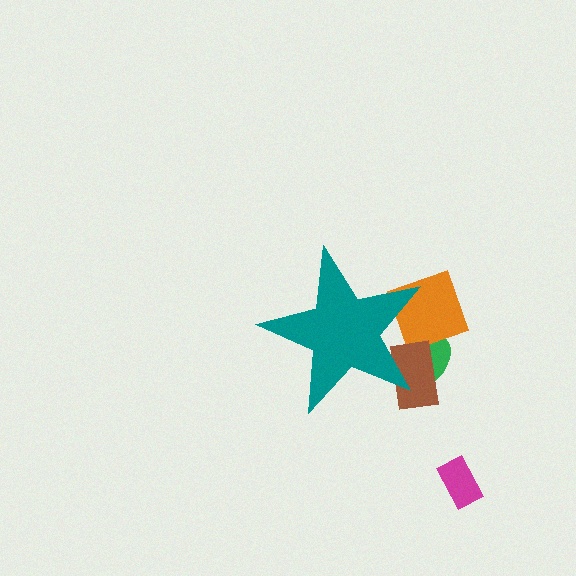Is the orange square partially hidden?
Yes, the orange square is partially hidden behind the teal star.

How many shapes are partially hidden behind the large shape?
3 shapes are partially hidden.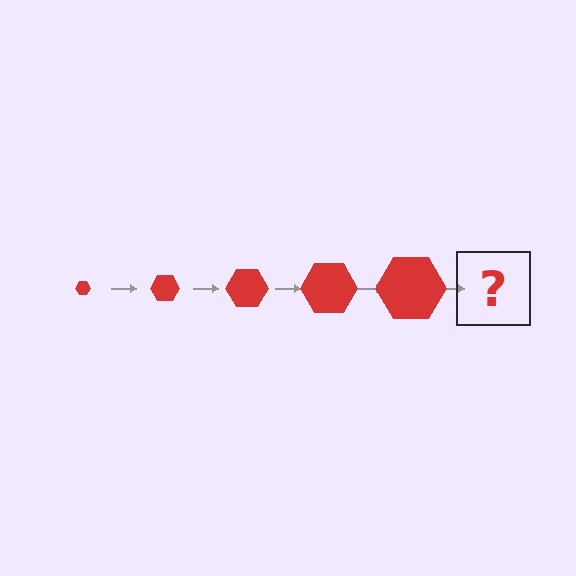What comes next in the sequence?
The next element should be a red hexagon, larger than the previous one.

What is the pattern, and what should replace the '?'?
The pattern is that the hexagon gets progressively larger each step. The '?' should be a red hexagon, larger than the previous one.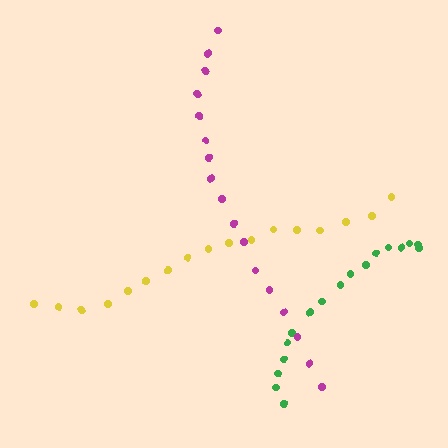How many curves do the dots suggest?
There are 3 distinct paths.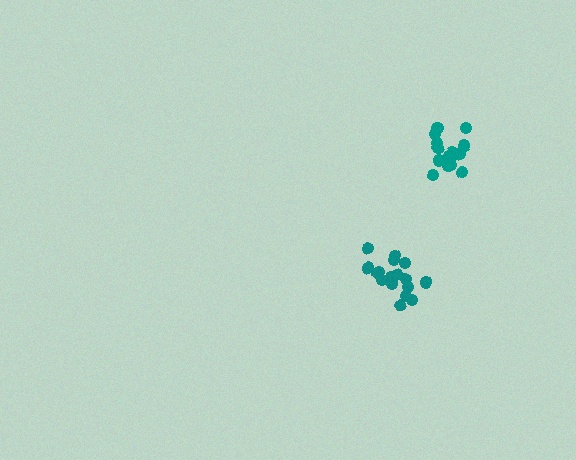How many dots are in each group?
Group 1: 17 dots, Group 2: 16 dots (33 total).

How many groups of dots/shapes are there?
There are 2 groups.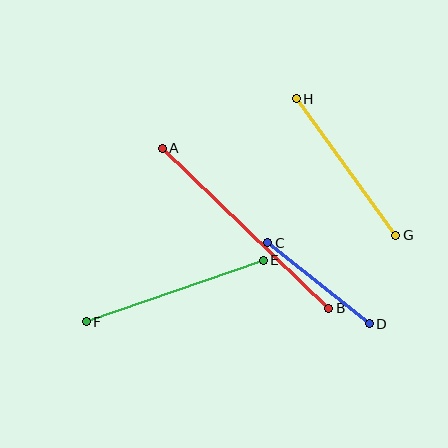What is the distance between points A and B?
The distance is approximately 231 pixels.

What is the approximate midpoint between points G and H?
The midpoint is at approximately (346, 167) pixels.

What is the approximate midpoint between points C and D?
The midpoint is at approximately (318, 283) pixels.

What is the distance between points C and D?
The distance is approximately 130 pixels.